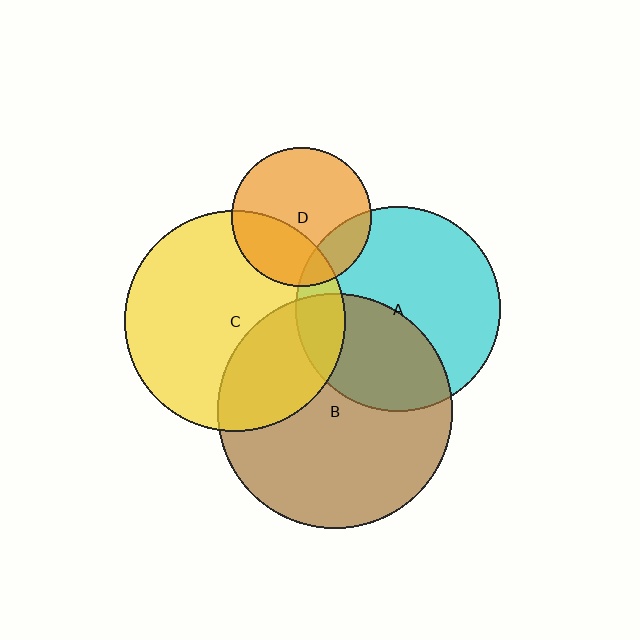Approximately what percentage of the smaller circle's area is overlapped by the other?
Approximately 30%.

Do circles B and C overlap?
Yes.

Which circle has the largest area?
Circle B (brown).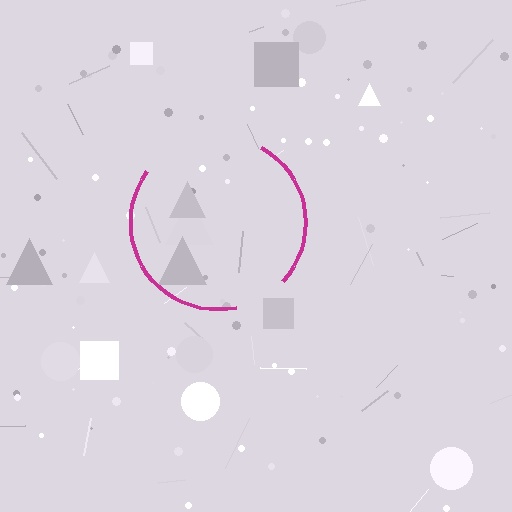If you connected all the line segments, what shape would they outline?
They would outline a circle.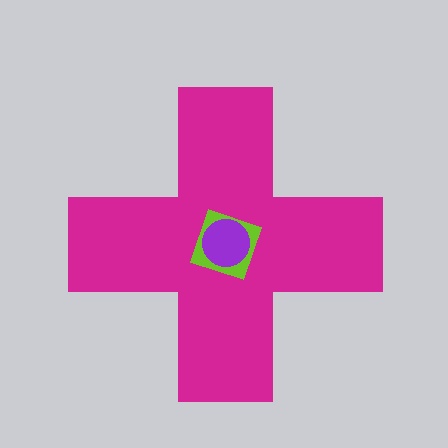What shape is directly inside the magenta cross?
The lime square.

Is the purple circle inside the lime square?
Yes.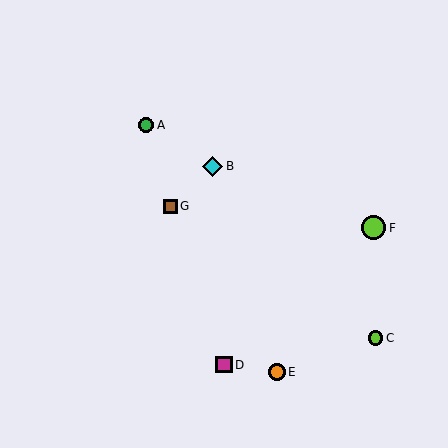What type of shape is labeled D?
Shape D is a magenta square.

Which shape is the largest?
The lime circle (labeled F) is the largest.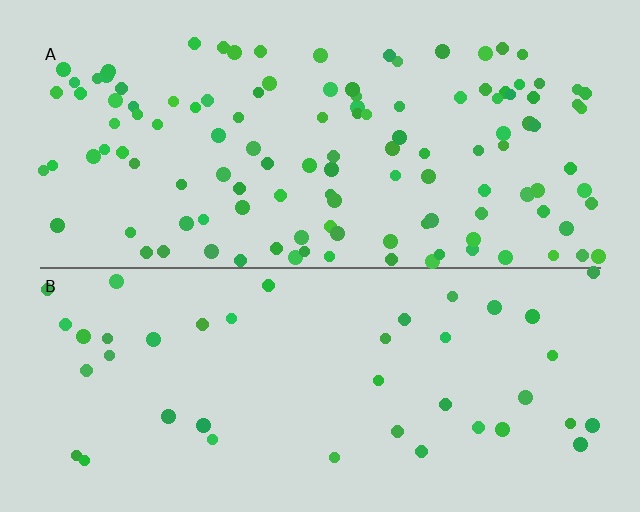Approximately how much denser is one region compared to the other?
Approximately 3.0× — region A over region B.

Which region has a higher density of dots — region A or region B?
A (the top).